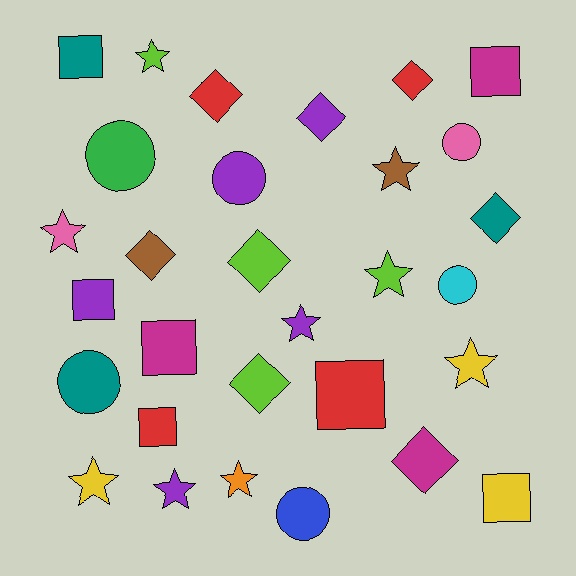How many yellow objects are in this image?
There are 3 yellow objects.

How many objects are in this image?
There are 30 objects.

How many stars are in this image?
There are 9 stars.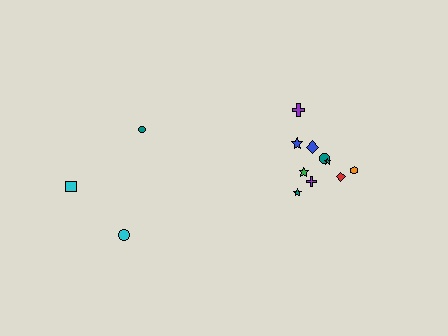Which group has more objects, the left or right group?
The right group.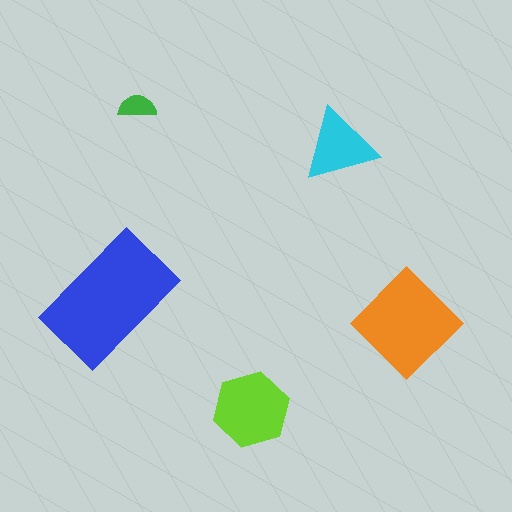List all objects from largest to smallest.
The blue rectangle, the orange diamond, the lime hexagon, the cyan triangle, the green semicircle.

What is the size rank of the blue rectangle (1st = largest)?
1st.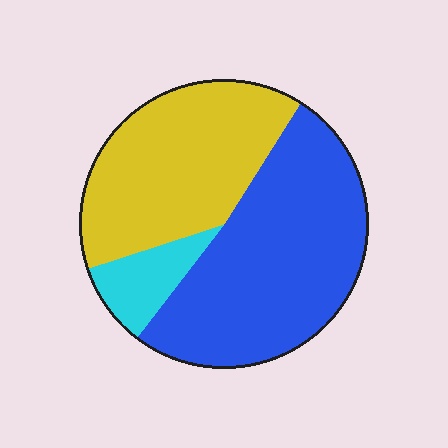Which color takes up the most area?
Blue, at roughly 50%.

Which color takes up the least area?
Cyan, at roughly 10%.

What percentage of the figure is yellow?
Yellow takes up between a third and a half of the figure.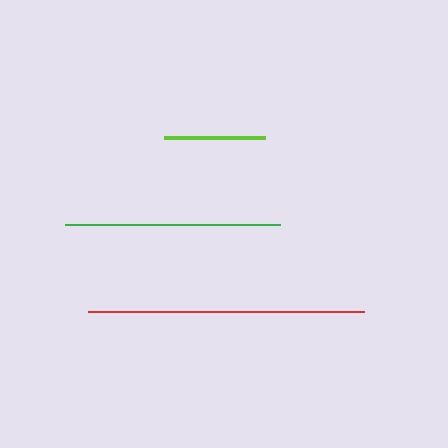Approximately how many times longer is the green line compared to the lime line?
The green line is approximately 2.1 times the length of the lime line.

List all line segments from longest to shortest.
From longest to shortest: red, green, lime.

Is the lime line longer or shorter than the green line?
The green line is longer than the lime line.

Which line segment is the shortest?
The lime line is the shortest at approximately 101 pixels.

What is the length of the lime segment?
The lime segment is approximately 101 pixels long.